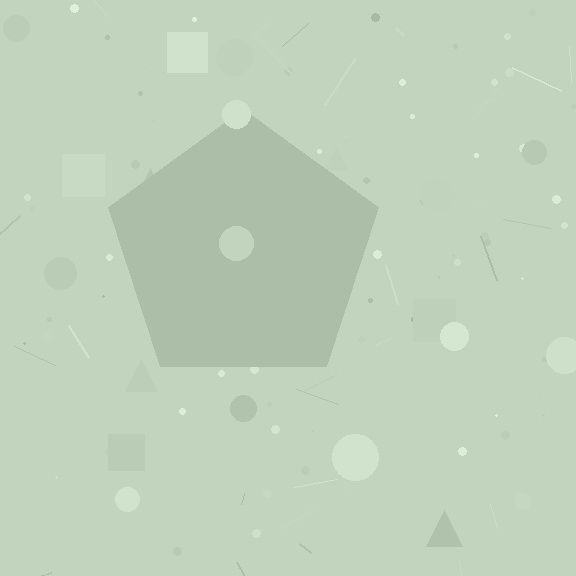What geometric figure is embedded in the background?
A pentagon is embedded in the background.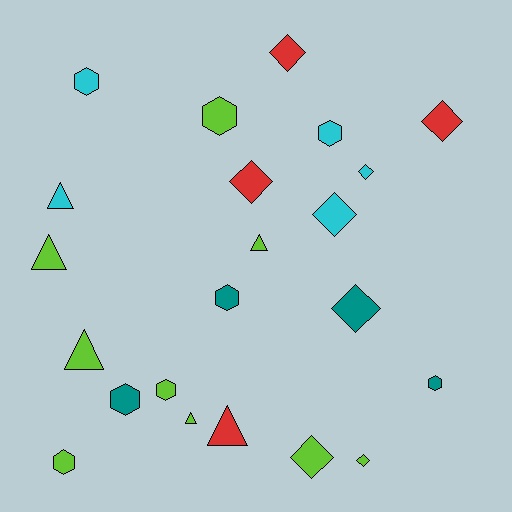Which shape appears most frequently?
Hexagon, with 8 objects.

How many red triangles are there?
There is 1 red triangle.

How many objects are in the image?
There are 22 objects.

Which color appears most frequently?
Lime, with 9 objects.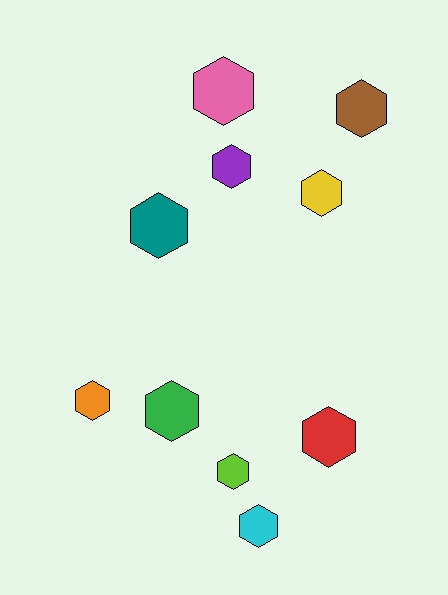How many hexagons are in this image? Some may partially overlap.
There are 10 hexagons.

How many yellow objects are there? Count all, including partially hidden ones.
There is 1 yellow object.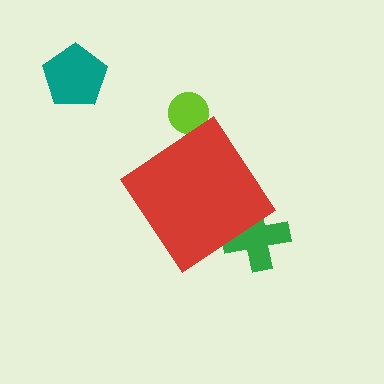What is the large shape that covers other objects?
A red diamond.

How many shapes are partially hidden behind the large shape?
2 shapes are partially hidden.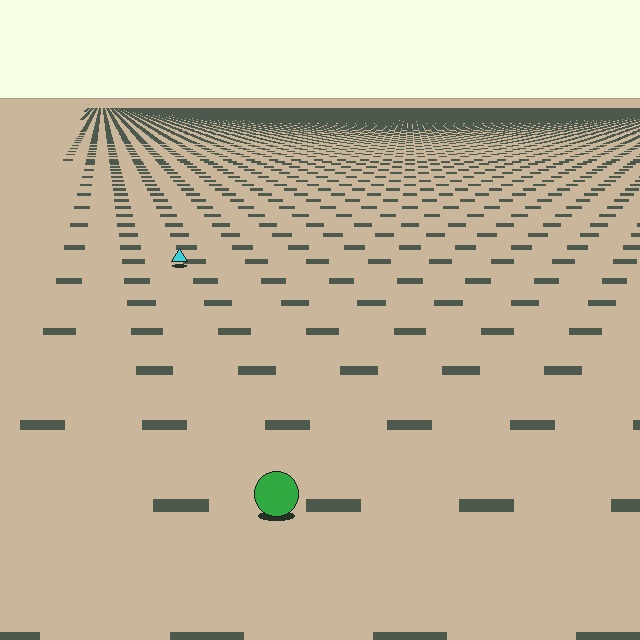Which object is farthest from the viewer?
The cyan triangle is farthest from the viewer. It appears smaller and the ground texture around it is denser.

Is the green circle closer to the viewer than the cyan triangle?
Yes. The green circle is closer — you can tell from the texture gradient: the ground texture is coarser near it.